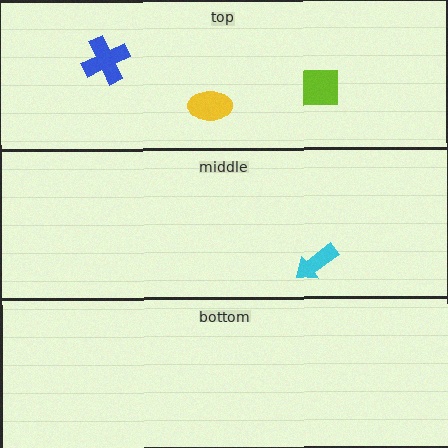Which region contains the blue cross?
The top region.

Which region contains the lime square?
The top region.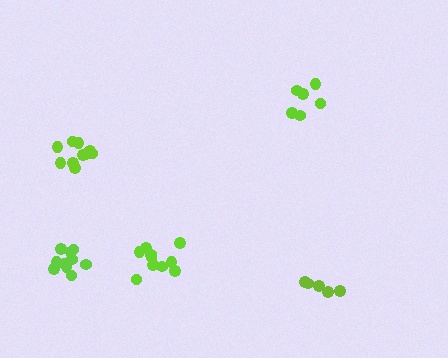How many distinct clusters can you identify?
There are 5 distinct clusters.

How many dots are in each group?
Group 1: 5 dots, Group 2: 10 dots, Group 3: 6 dots, Group 4: 10 dots, Group 5: 10 dots (41 total).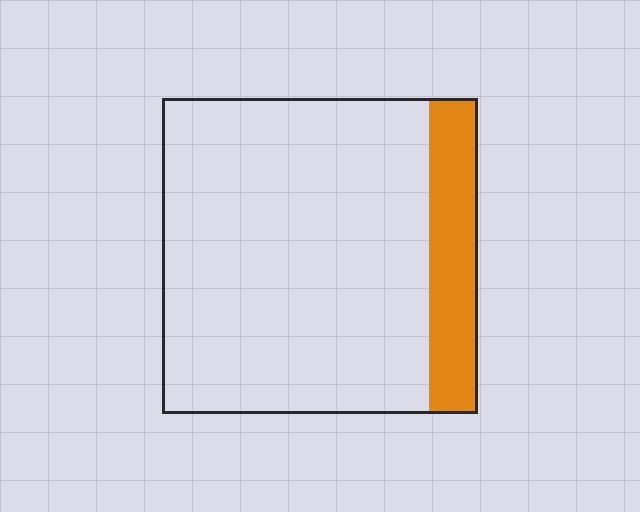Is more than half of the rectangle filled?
No.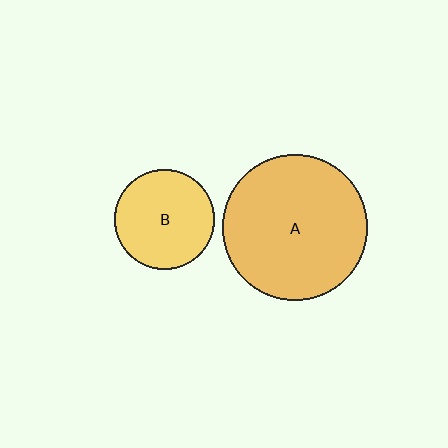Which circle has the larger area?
Circle A (orange).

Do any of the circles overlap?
No, none of the circles overlap.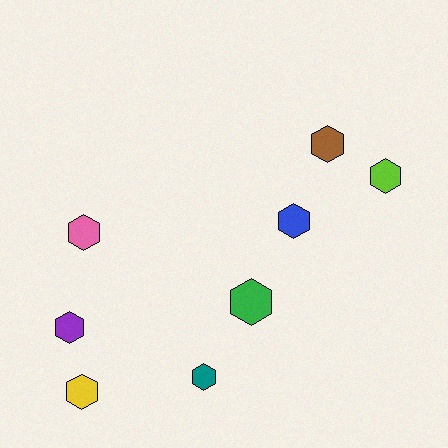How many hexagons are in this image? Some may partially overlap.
There are 8 hexagons.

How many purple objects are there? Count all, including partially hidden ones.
There is 1 purple object.